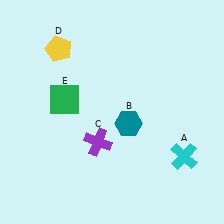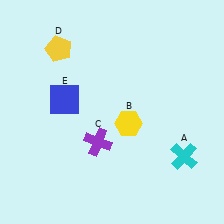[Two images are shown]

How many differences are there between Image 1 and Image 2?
There are 2 differences between the two images.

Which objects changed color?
B changed from teal to yellow. E changed from green to blue.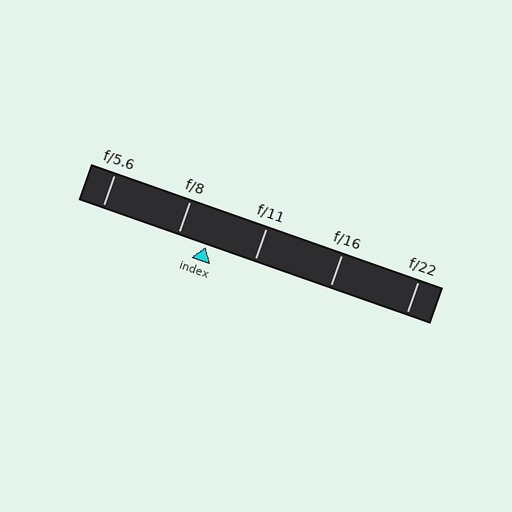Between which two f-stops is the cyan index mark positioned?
The index mark is between f/8 and f/11.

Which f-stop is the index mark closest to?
The index mark is closest to f/8.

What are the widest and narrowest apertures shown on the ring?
The widest aperture shown is f/5.6 and the narrowest is f/22.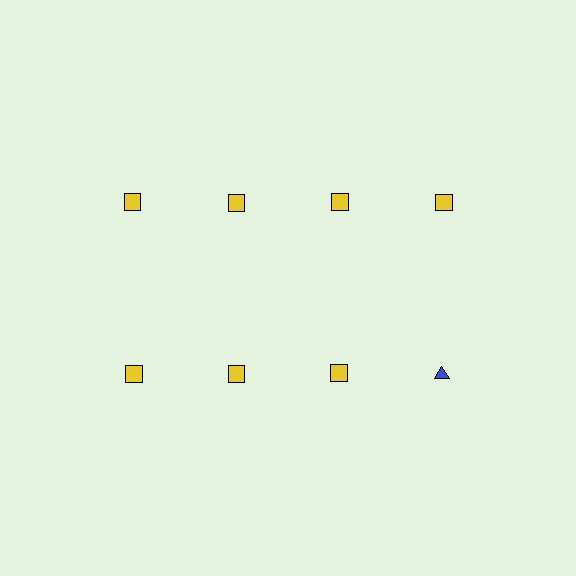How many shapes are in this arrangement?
There are 8 shapes arranged in a grid pattern.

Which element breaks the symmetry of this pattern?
The blue triangle in the second row, second from right column breaks the symmetry. All other shapes are yellow squares.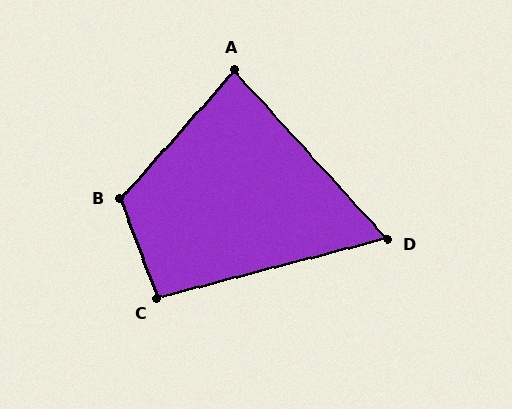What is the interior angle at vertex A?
Approximately 84 degrees (acute).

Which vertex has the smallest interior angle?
D, at approximately 62 degrees.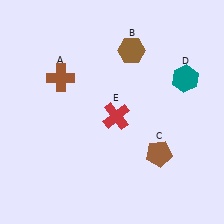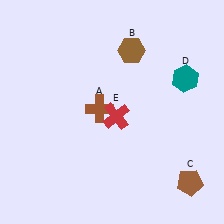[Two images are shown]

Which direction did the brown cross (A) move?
The brown cross (A) moved right.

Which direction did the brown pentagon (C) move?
The brown pentagon (C) moved right.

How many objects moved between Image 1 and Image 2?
2 objects moved between the two images.